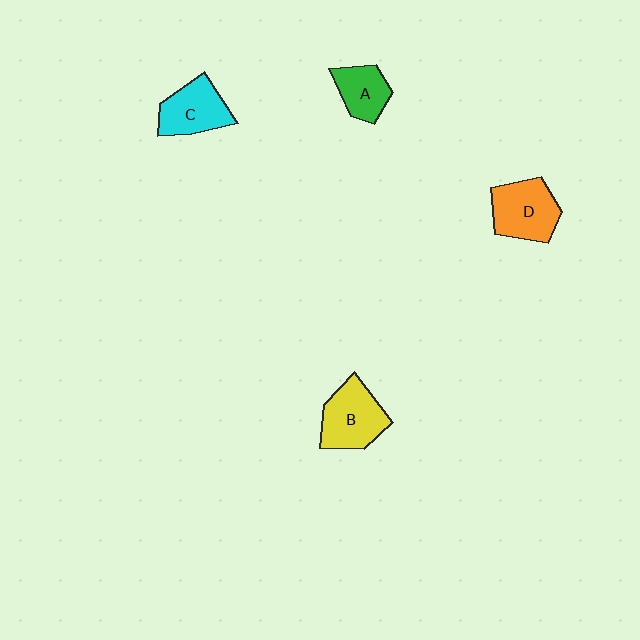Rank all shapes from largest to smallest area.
From largest to smallest: B (yellow), D (orange), C (cyan), A (green).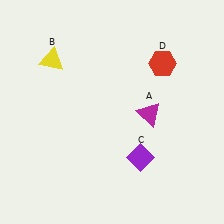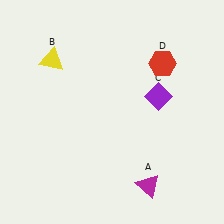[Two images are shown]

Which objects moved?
The objects that moved are: the magenta triangle (A), the purple diamond (C).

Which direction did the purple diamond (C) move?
The purple diamond (C) moved up.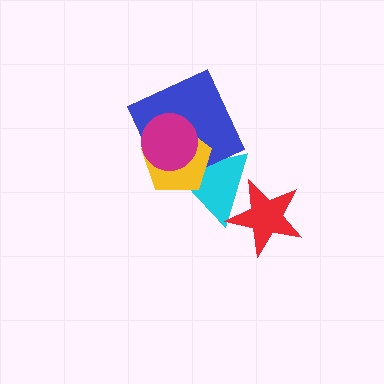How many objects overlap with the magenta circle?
3 objects overlap with the magenta circle.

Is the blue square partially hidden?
Yes, it is partially covered by another shape.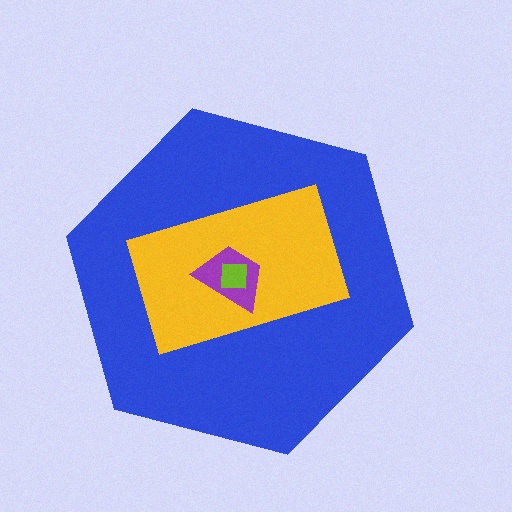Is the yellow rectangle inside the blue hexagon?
Yes.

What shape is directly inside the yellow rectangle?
The purple trapezoid.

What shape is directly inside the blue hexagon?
The yellow rectangle.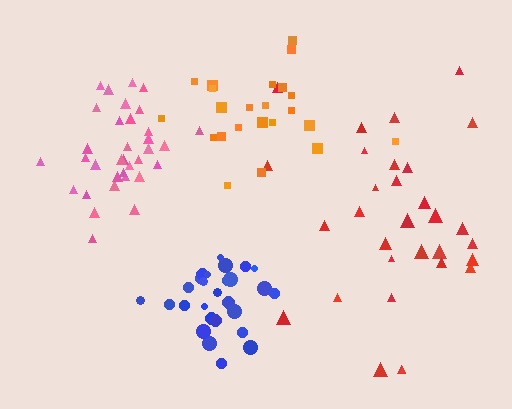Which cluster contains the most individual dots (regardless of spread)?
Pink (34).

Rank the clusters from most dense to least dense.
pink, blue, orange, red.